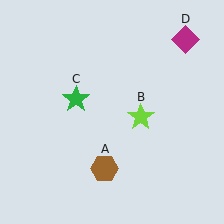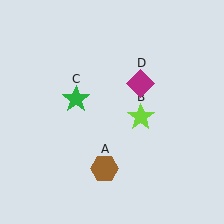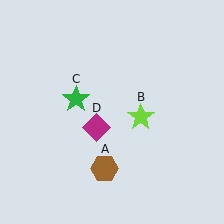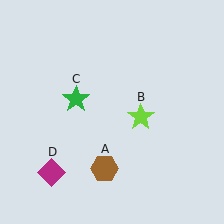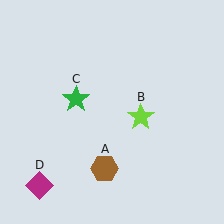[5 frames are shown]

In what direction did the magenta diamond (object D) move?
The magenta diamond (object D) moved down and to the left.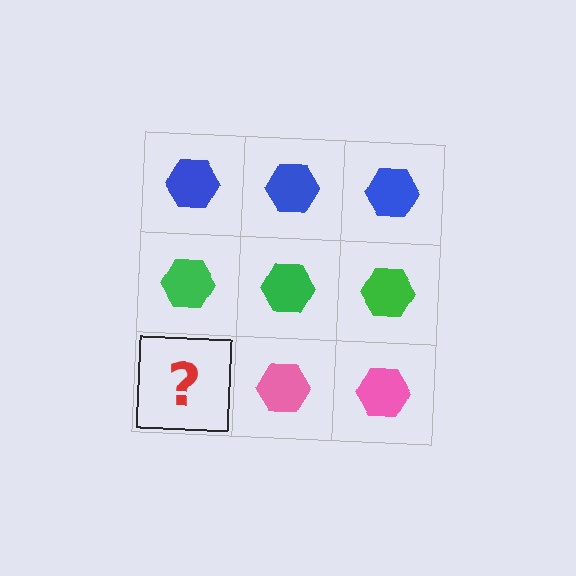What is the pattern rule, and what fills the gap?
The rule is that each row has a consistent color. The gap should be filled with a pink hexagon.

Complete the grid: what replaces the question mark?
The question mark should be replaced with a pink hexagon.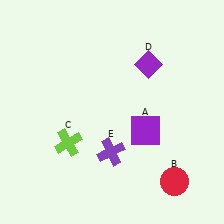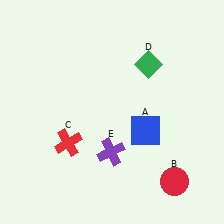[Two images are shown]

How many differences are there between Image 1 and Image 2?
There are 3 differences between the two images.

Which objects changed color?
A changed from purple to blue. C changed from lime to red. D changed from purple to green.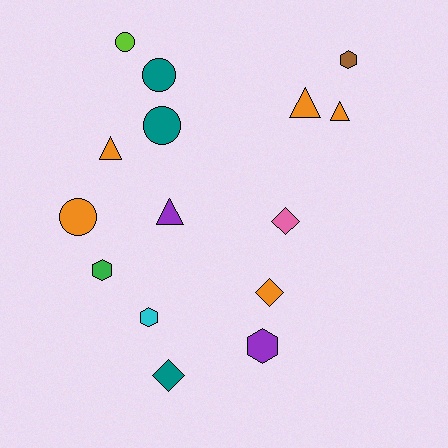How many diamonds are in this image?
There are 3 diamonds.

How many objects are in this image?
There are 15 objects.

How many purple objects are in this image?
There are 2 purple objects.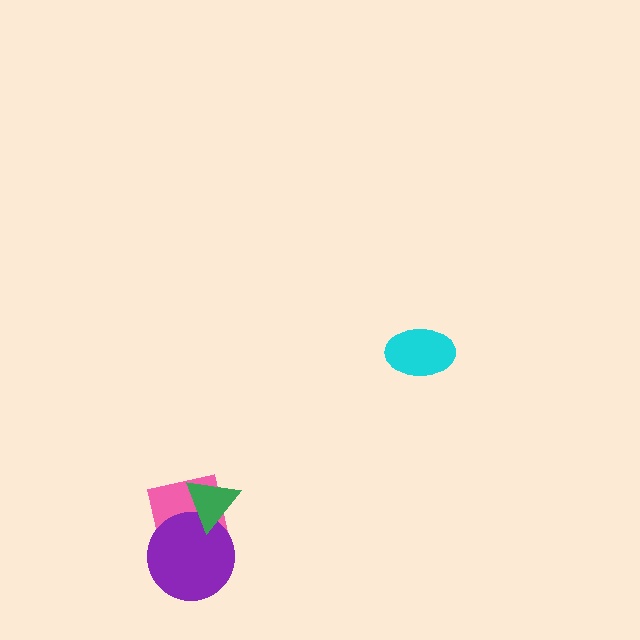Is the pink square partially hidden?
Yes, it is partially covered by another shape.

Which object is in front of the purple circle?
The green triangle is in front of the purple circle.